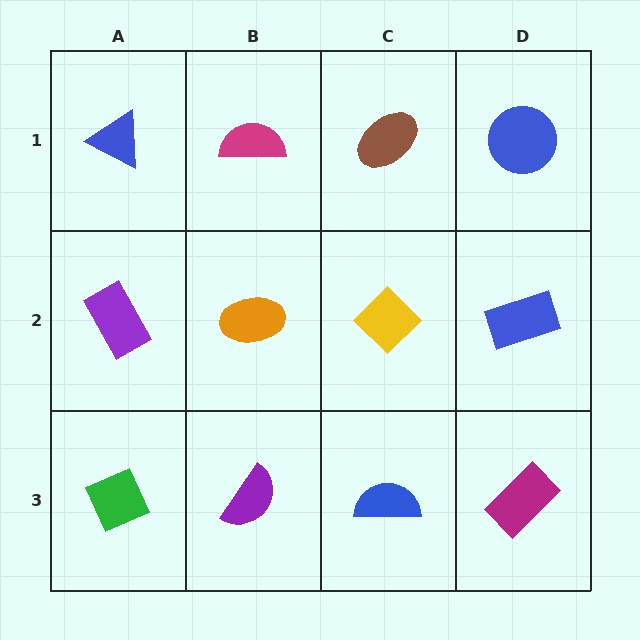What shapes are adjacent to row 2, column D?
A blue circle (row 1, column D), a magenta rectangle (row 3, column D), a yellow diamond (row 2, column C).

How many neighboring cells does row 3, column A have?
2.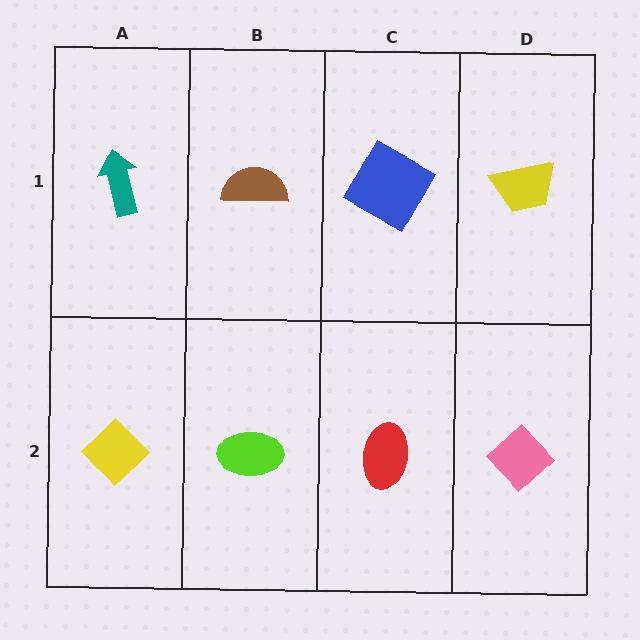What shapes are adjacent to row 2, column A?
A teal arrow (row 1, column A), a lime ellipse (row 2, column B).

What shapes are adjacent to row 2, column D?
A yellow trapezoid (row 1, column D), a red ellipse (row 2, column C).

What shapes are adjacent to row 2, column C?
A blue square (row 1, column C), a lime ellipse (row 2, column B), a pink diamond (row 2, column D).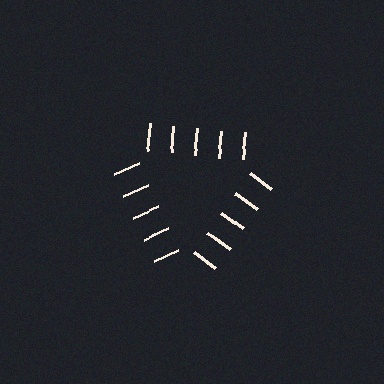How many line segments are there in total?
15 — 5 along each of the 3 edges.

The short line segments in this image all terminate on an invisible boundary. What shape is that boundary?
An illusory triangle — the line segments terminate on its edges but no continuous stroke is drawn.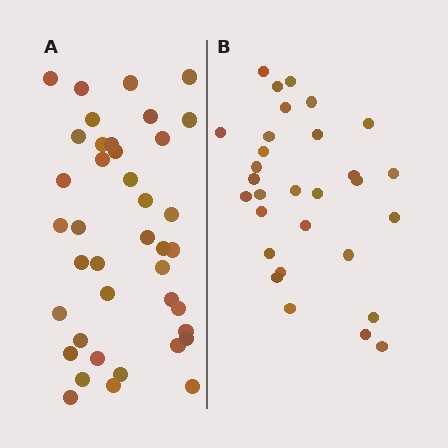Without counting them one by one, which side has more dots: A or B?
Region A (the left region) has more dots.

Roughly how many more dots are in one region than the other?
Region A has roughly 10 or so more dots than region B.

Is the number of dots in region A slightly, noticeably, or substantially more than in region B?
Region A has noticeably more, but not dramatically so. The ratio is roughly 1.3 to 1.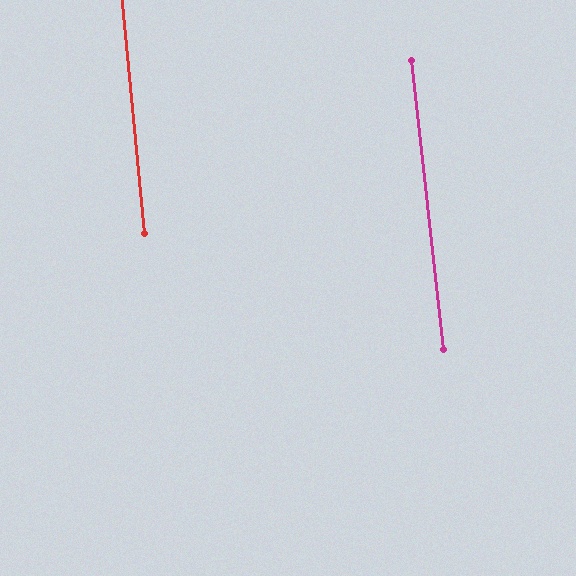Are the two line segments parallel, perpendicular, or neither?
Parallel — their directions differ by only 1.0°.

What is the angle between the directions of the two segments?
Approximately 1 degree.